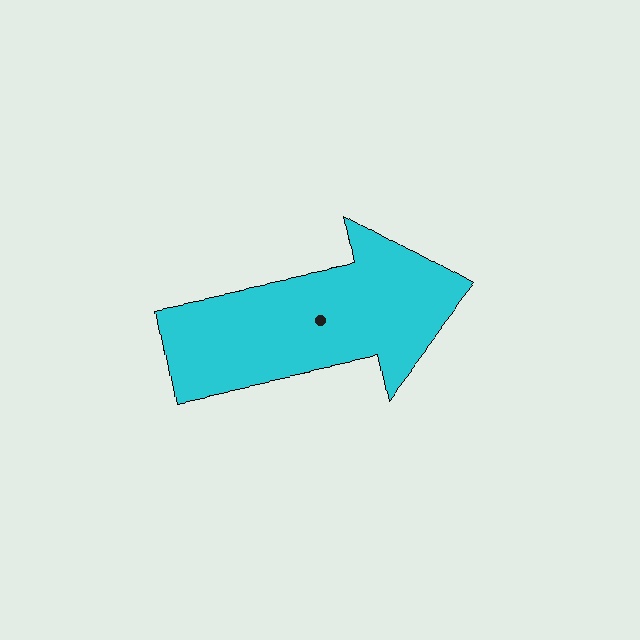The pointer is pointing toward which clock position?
Roughly 3 o'clock.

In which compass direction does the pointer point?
East.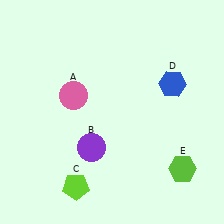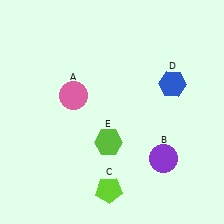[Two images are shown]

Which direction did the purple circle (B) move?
The purple circle (B) moved right.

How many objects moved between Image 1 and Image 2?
3 objects moved between the two images.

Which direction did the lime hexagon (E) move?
The lime hexagon (E) moved left.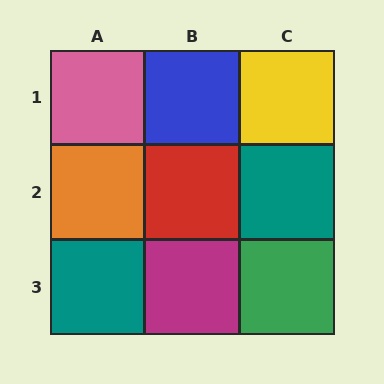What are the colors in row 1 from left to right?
Pink, blue, yellow.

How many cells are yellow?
1 cell is yellow.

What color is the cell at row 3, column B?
Magenta.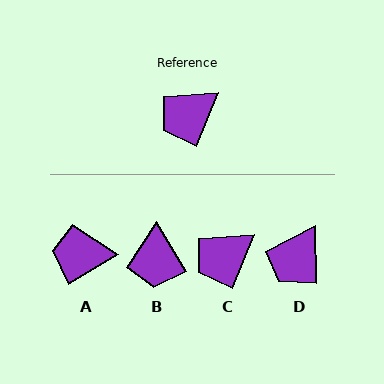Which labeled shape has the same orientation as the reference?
C.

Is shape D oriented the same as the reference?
No, it is off by about 23 degrees.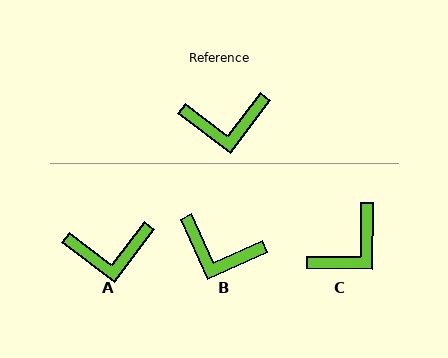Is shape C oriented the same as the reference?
No, it is off by about 37 degrees.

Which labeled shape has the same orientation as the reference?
A.